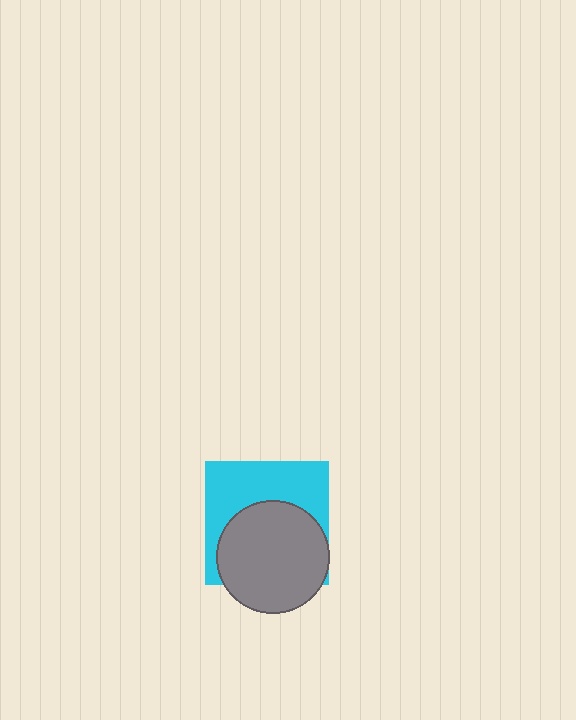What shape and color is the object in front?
The object in front is a gray circle.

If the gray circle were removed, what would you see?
You would see the complete cyan square.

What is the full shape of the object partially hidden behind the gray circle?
The partially hidden object is a cyan square.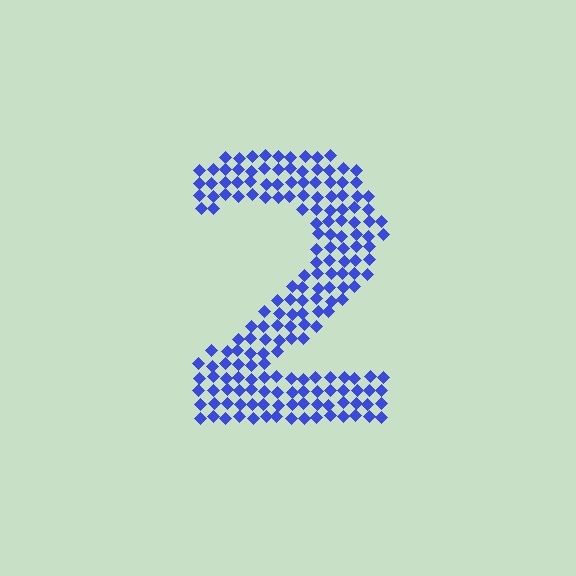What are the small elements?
The small elements are diamonds.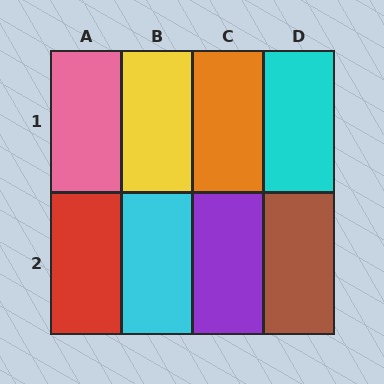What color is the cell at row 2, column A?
Red.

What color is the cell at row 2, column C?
Purple.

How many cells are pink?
1 cell is pink.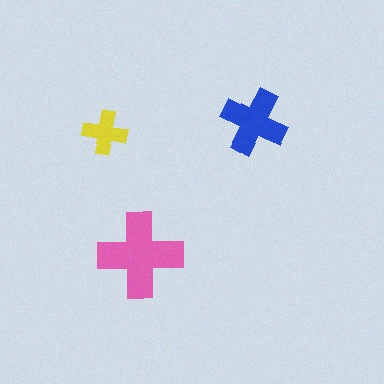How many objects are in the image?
There are 3 objects in the image.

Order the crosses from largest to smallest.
the pink one, the blue one, the yellow one.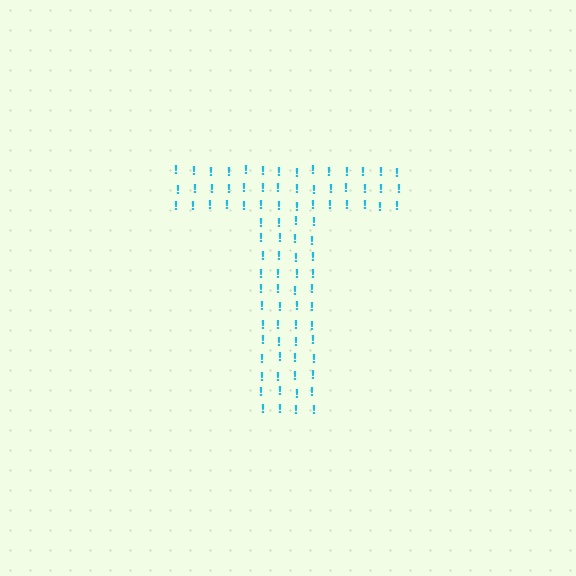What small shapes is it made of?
It is made of small exclamation marks.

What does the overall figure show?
The overall figure shows the letter T.